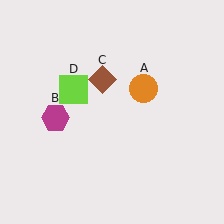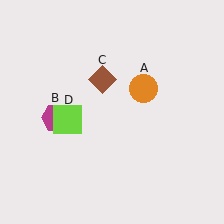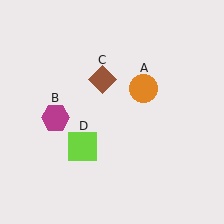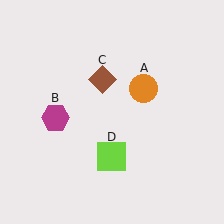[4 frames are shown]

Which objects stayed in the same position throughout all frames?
Orange circle (object A) and magenta hexagon (object B) and brown diamond (object C) remained stationary.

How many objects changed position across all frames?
1 object changed position: lime square (object D).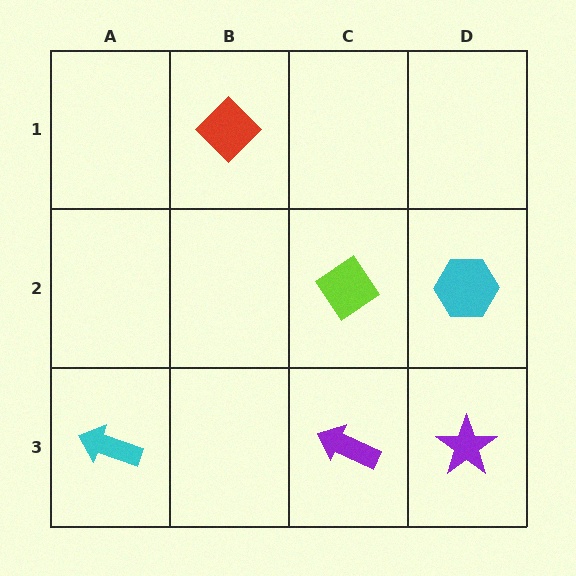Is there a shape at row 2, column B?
No, that cell is empty.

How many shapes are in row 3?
3 shapes.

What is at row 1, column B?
A red diamond.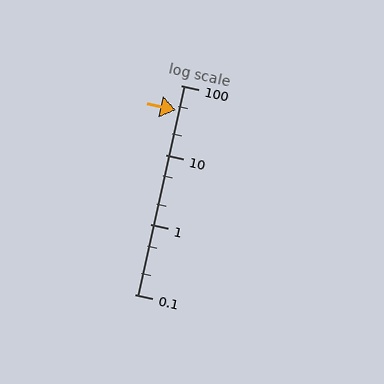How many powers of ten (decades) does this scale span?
The scale spans 3 decades, from 0.1 to 100.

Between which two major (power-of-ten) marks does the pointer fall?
The pointer is between 10 and 100.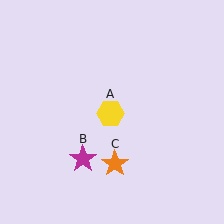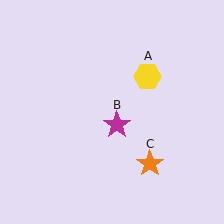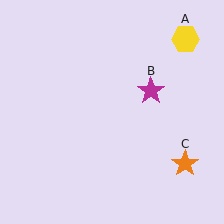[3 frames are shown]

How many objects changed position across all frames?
3 objects changed position: yellow hexagon (object A), magenta star (object B), orange star (object C).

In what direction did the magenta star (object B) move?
The magenta star (object B) moved up and to the right.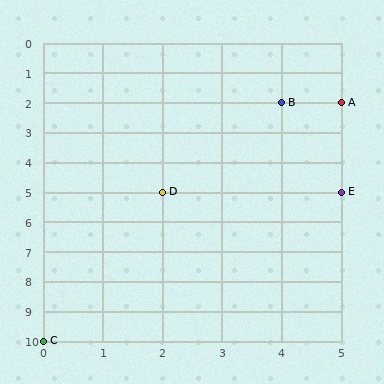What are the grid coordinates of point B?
Point B is at grid coordinates (4, 2).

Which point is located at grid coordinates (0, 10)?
Point C is at (0, 10).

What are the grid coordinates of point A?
Point A is at grid coordinates (5, 2).